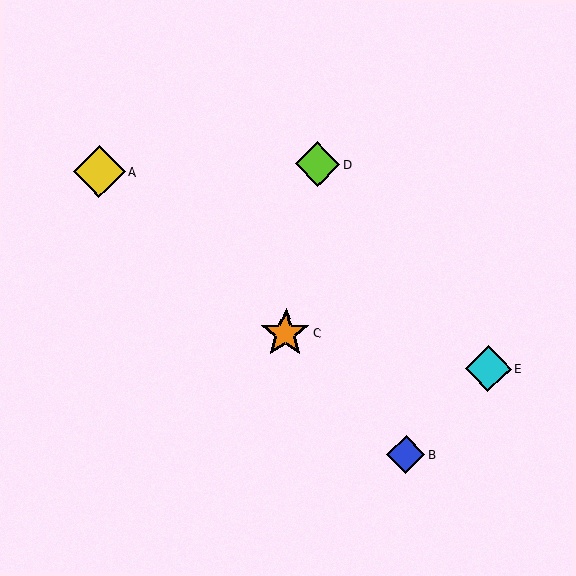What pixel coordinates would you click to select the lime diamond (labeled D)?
Click at (318, 164) to select the lime diamond D.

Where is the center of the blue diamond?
The center of the blue diamond is at (406, 455).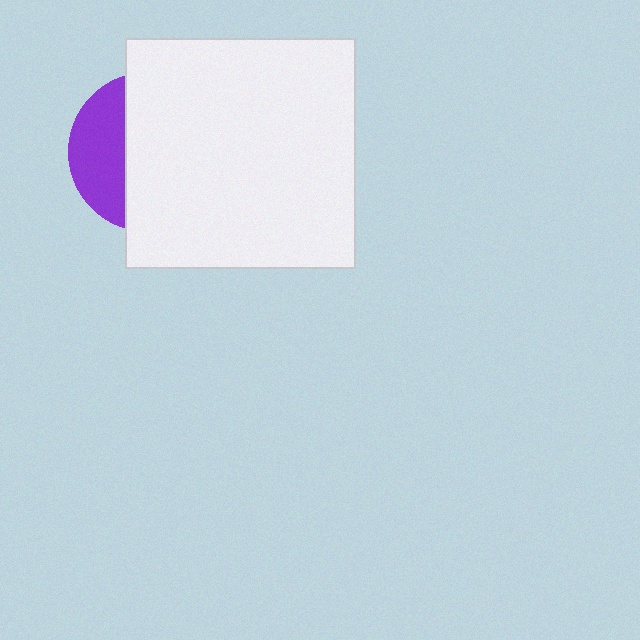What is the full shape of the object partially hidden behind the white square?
The partially hidden object is a purple circle.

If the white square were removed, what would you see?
You would see the complete purple circle.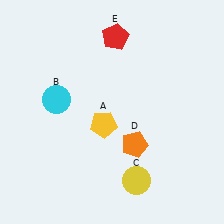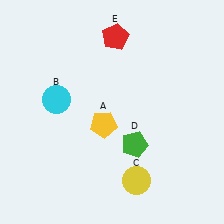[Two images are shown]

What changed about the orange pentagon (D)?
In Image 1, D is orange. In Image 2, it changed to green.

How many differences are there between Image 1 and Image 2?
There is 1 difference between the two images.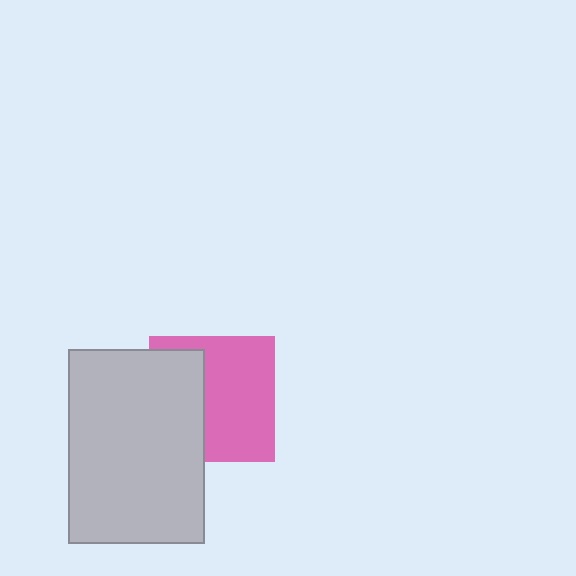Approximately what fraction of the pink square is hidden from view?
Roughly 40% of the pink square is hidden behind the light gray rectangle.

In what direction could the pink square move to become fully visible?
The pink square could move right. That would shift it out from behind the light gray rectangle entirely.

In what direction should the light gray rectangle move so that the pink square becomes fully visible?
The light gray rectangle should move left. That is the shortest direction to clear the overlap and leave the pink square fully visible.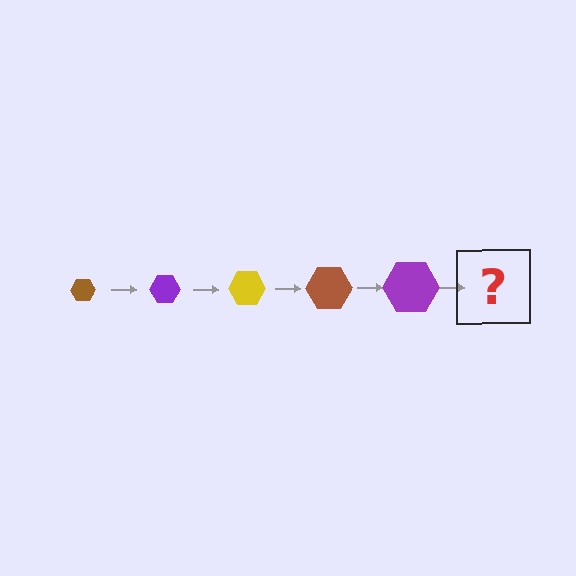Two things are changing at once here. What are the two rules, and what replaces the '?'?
The two rules are that the hexagon grows larger each step and the color cycles through brown, purple, and yellow. The '?' should be a yellow hexagon, larger than the previous one.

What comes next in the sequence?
The next element should be a yellow hexagon, larger than the previous one.